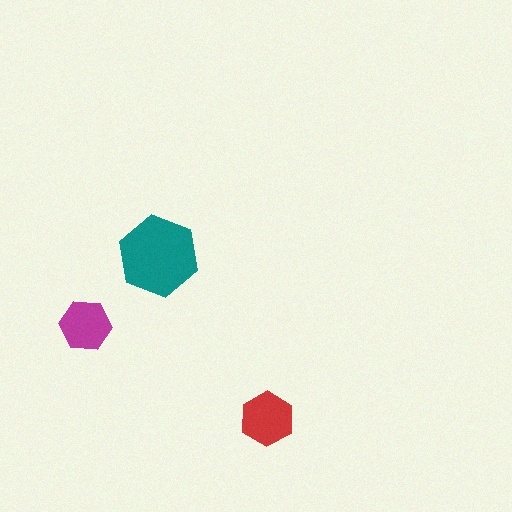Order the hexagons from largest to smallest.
the teal one, the red one, the magenta one.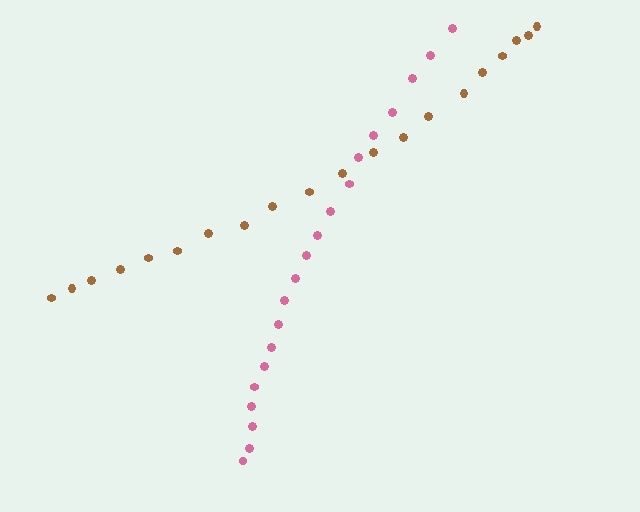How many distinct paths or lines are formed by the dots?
There are 2 distinct paths.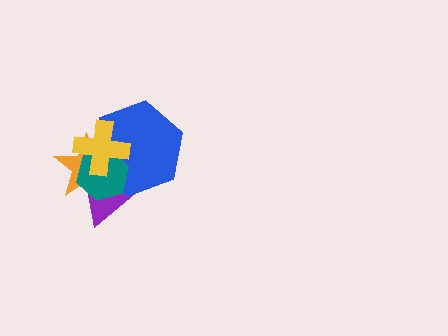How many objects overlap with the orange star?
4 objects overlap with the orange star.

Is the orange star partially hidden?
Yes, it is partially covered by another shape.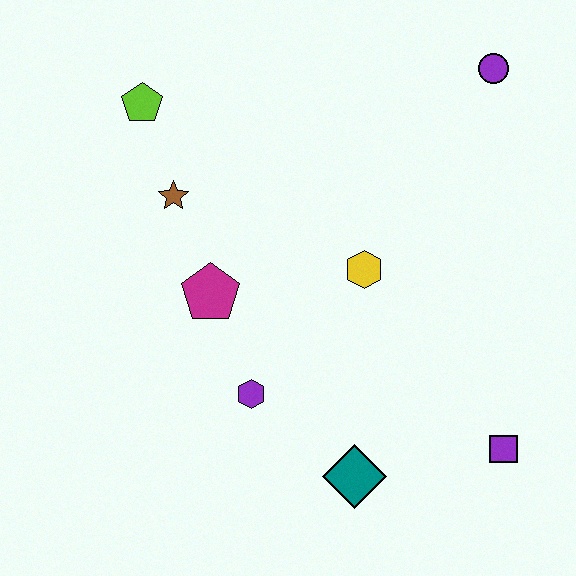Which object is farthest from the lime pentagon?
The purple square is farthest from the lime pentagon.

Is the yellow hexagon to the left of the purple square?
Yes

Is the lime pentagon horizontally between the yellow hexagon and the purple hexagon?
No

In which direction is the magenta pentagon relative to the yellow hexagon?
The magenta pentagon is to the left of the yellow hexagon.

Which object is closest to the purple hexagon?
The magenta pentagon is closest to the purple hexagon.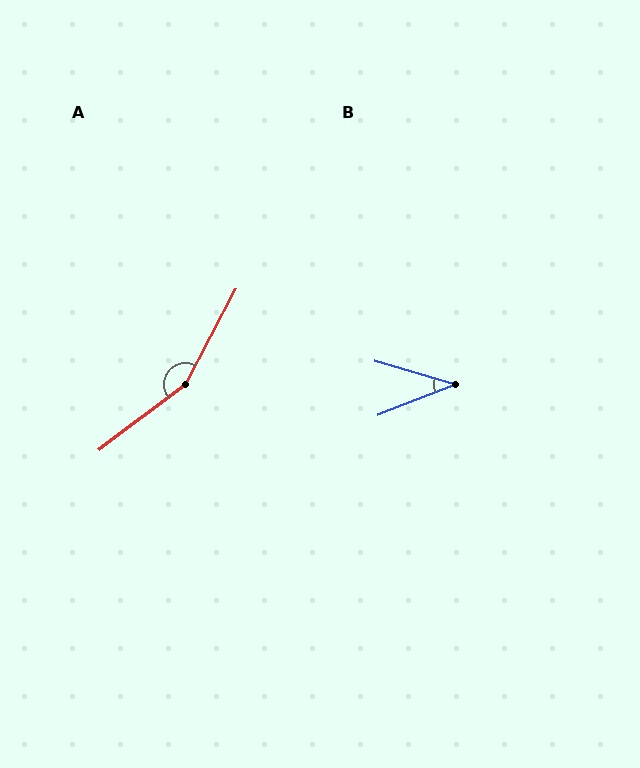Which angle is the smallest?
B, at approximately 38 degrees.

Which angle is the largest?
A, at approximately 155 degrees.